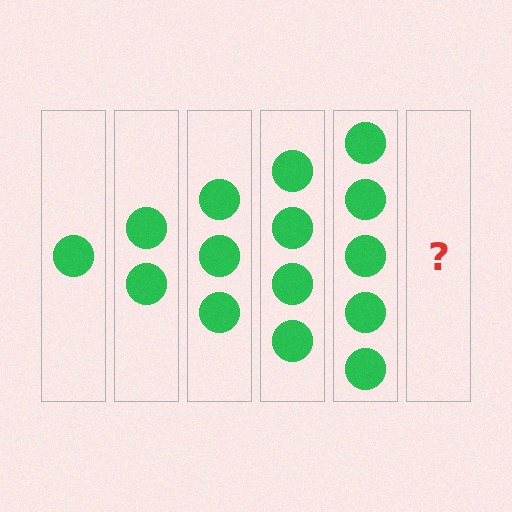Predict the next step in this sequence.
The next step is 6 circles.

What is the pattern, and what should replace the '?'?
The pattern is that each step adds one more circle. The '?' should be 6 circles.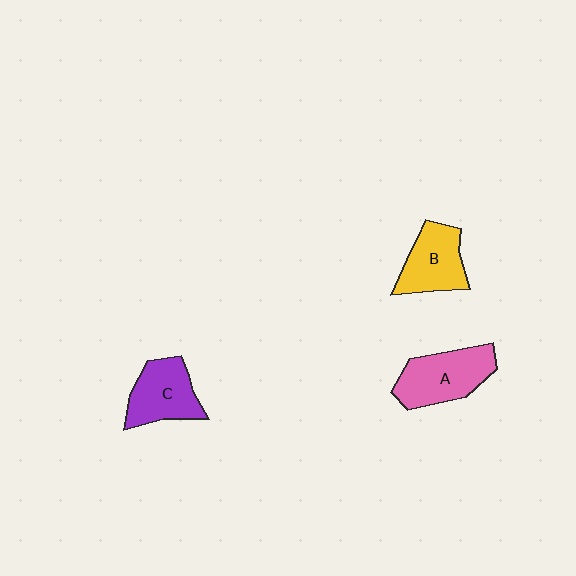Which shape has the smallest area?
Shape B (yellow).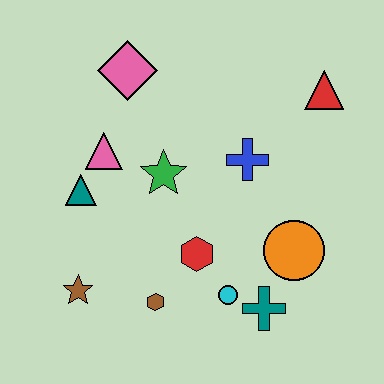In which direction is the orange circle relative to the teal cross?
The orange circle is above the teal cross.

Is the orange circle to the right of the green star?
Yes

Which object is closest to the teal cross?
The cyan circle is closest to the teal cross.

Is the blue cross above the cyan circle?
Yes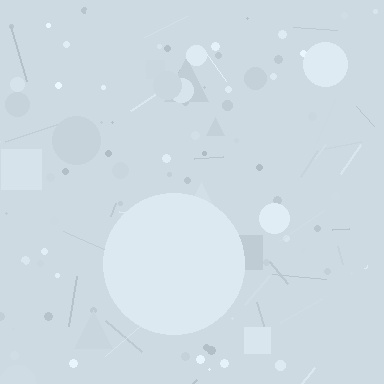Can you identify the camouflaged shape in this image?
The camouflaged shape is a circle.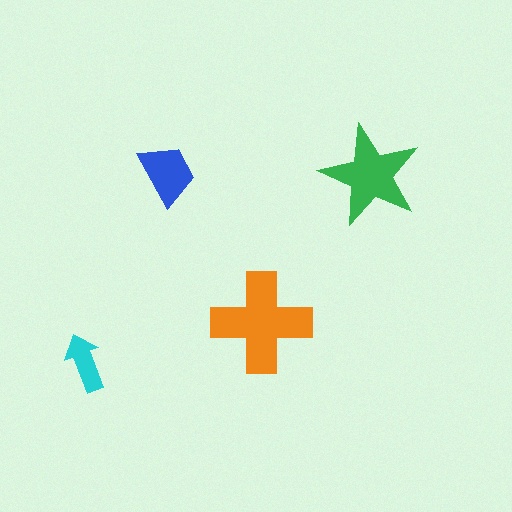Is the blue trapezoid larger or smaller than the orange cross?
Smaller.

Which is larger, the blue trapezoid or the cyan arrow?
The blue trapezoid.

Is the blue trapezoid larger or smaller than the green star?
Smaller.